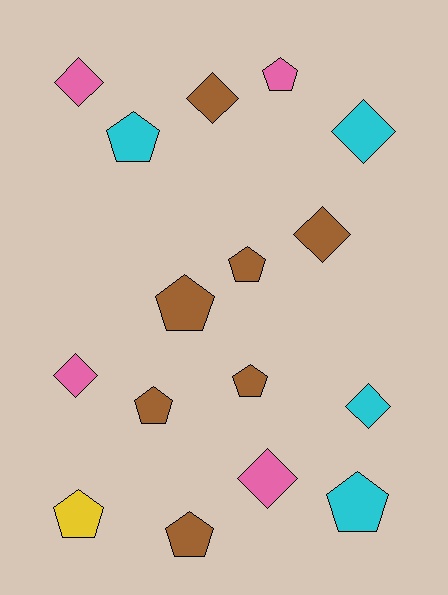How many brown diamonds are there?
There are 2 brown diamonds.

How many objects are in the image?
There are 16 objects.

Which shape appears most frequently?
Pentagon, with 9 objects.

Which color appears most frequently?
Brown, with 7 objects.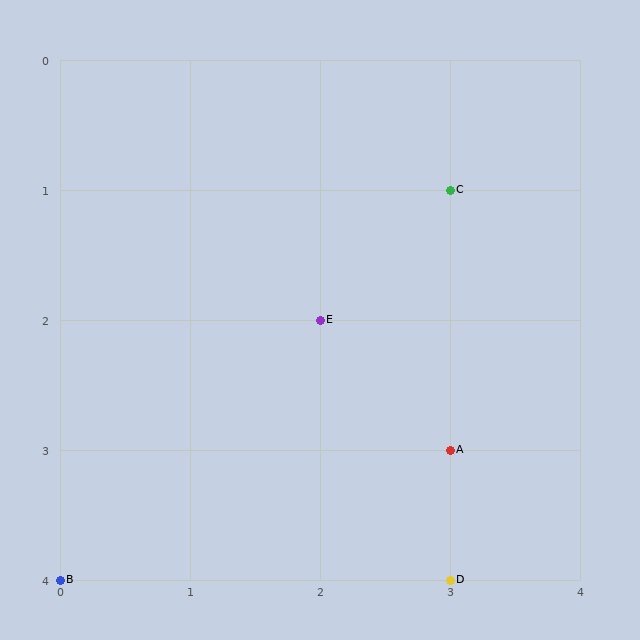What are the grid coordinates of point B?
Point B is at grid coordinates (0, 4).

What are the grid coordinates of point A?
Point A is at grid coordinates (3, 3).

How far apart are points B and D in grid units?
Points B and D are 3 columns apart.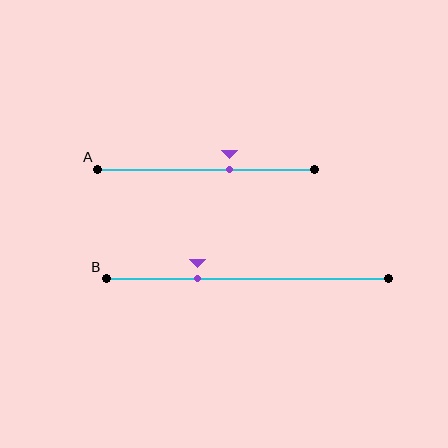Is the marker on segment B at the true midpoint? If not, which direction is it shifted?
No, the marker on segment B is shifted to the left by about 18% of the segment length.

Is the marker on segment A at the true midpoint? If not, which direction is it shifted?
No, the marker on segment A is shifted to the right by about 11% of the segment length.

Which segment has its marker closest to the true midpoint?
Segment A has its marker closest to the true midpoint.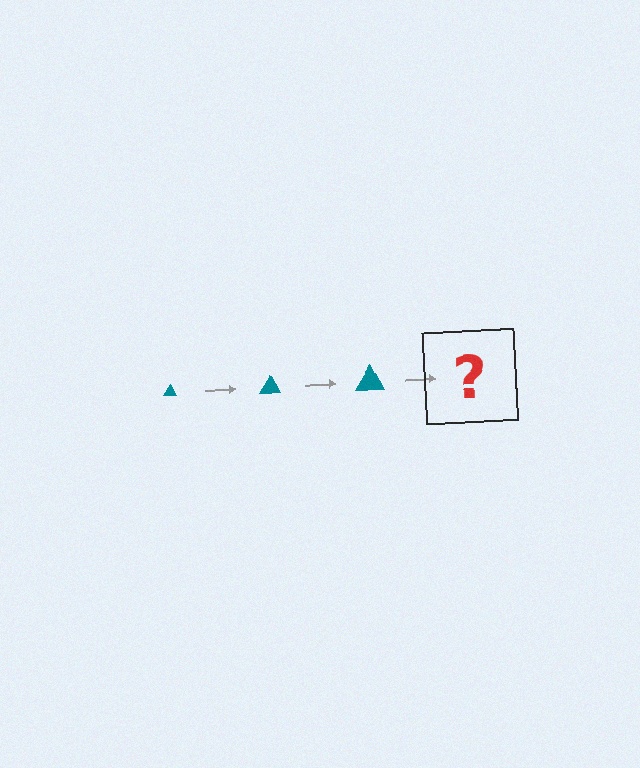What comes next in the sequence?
The next element should be a teal triangle, larger than the previous one.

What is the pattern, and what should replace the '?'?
The pattern is that the triangle gets progressively larger each step. The '?' should be a teal triangle, larger than the previous one.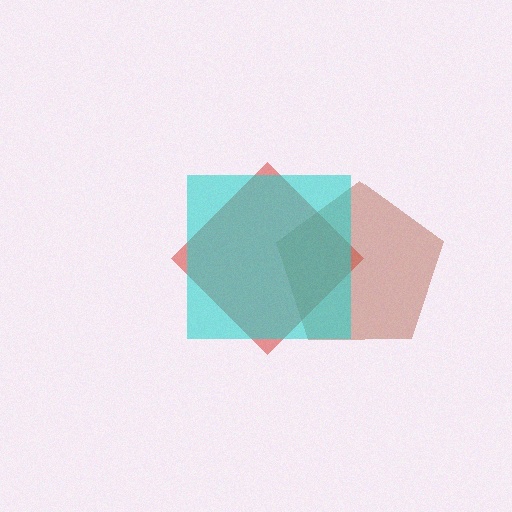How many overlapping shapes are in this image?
There are 3 overlapping shapes in the image.